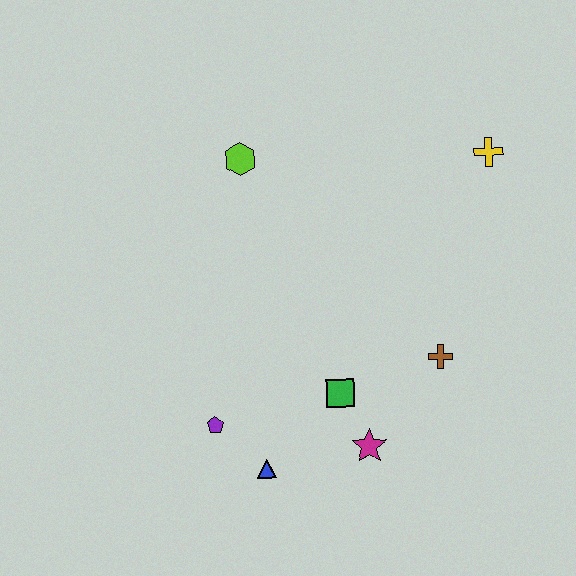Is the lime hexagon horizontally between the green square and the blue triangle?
No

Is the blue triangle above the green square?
No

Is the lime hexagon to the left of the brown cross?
Yes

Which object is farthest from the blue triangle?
The yellow cross is farthest from the blue triangle.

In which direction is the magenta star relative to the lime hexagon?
The magenta star is below the lime hexagon.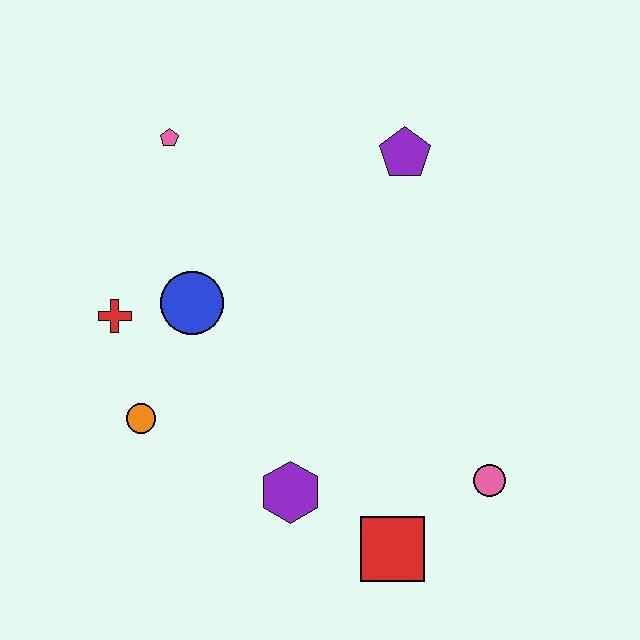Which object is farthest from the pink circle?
The pink pentagon is farthest from the pink circle.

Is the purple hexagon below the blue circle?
Yes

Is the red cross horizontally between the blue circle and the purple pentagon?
No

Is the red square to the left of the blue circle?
No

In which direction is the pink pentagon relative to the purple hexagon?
The pink pentagon is above the purple hexagon.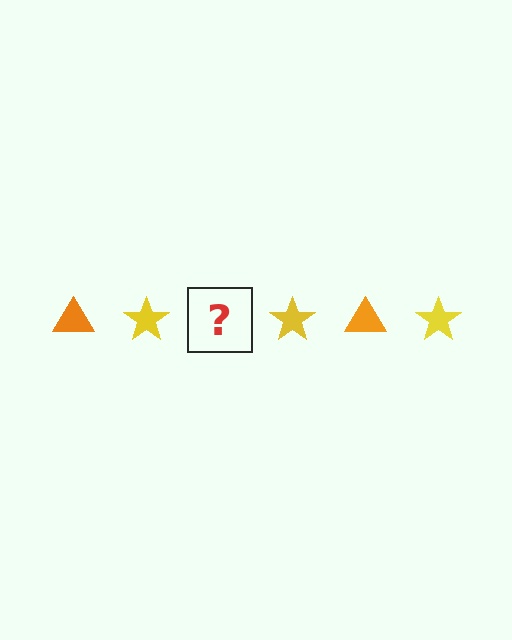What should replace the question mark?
The question mark should be replaced with an orange triangle.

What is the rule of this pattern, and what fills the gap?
The rule is that the pattern alternates between orange triangle and yellow star. The gap should be filled with an orange triangle.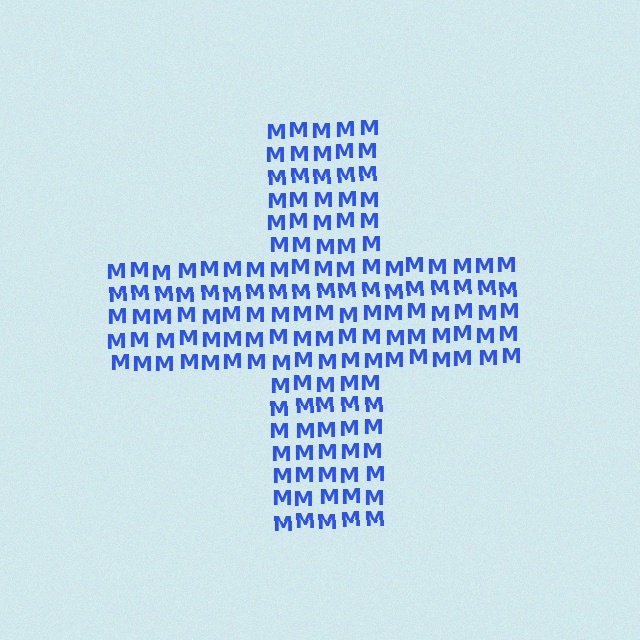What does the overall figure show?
The overall figure shows a cross.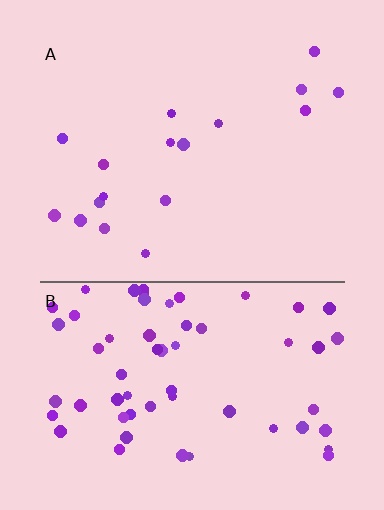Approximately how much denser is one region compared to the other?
Approximately 3.6× — region B over region A.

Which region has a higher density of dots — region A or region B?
B (the bottom).